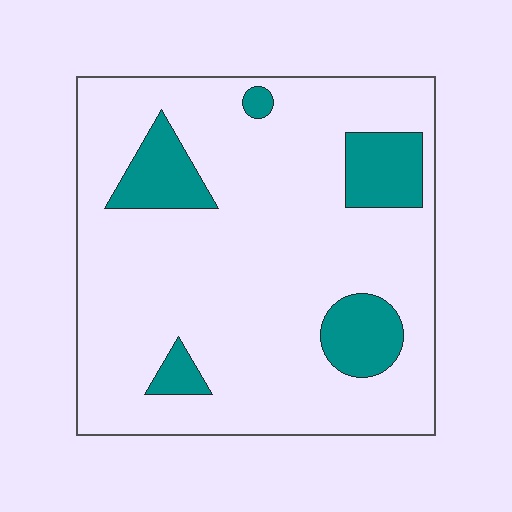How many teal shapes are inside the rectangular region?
5.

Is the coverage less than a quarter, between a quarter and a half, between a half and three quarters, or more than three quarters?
Less than a quarter.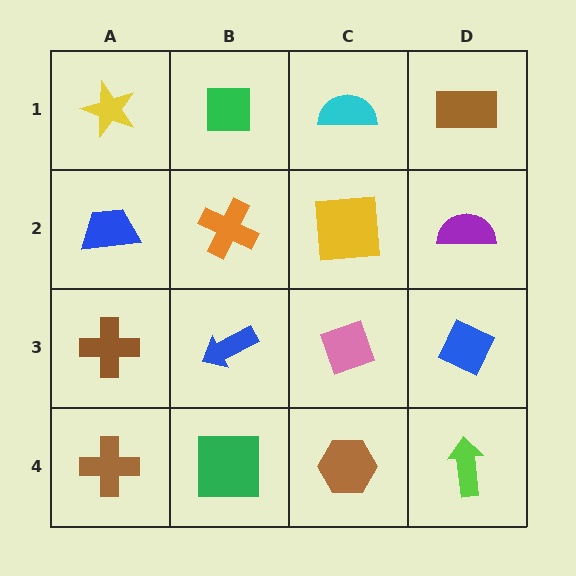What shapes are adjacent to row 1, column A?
A blue trapezoid (row 2, column A), a green square (row 1, column B).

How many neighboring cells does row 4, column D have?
2.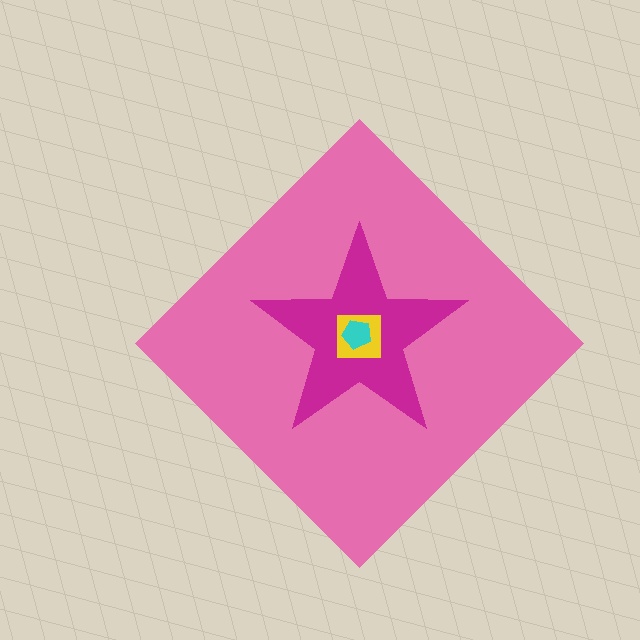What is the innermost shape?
The cyan pentagon.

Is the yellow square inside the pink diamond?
Yes.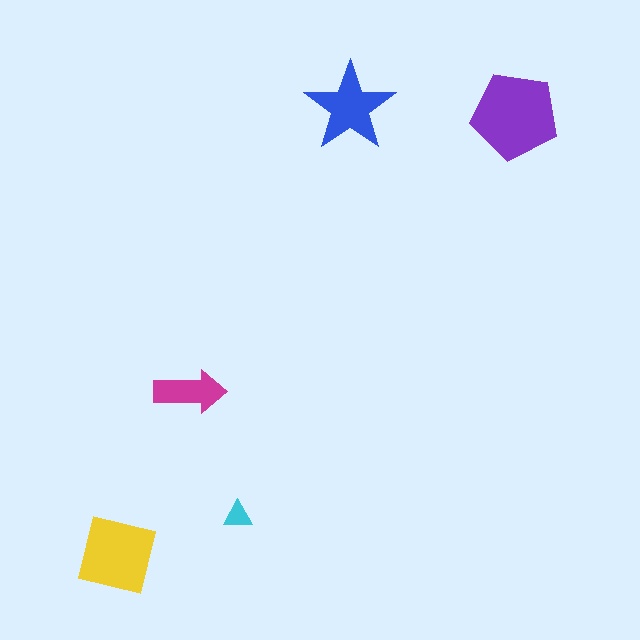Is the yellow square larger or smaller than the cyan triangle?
Larger.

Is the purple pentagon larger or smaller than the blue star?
Larger.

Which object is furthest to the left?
The yellow square is leftmost.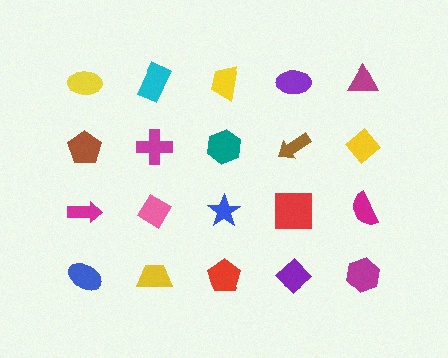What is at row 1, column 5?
A magenta triangle.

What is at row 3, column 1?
A magenta arrow.